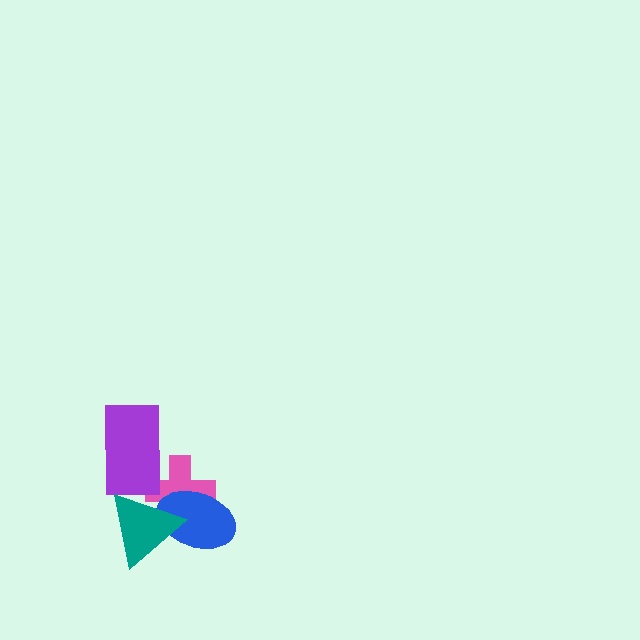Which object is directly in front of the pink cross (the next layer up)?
The blue ellipse is directly in front of the pink cross.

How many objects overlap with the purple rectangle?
2 objects overlap with the purple rectangle.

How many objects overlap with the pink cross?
3 objects overlap with the pink cross.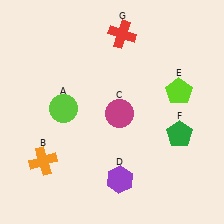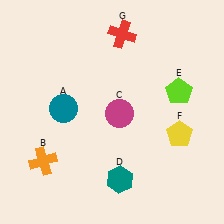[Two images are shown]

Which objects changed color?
A changed from lime to teal. D changed from purple to teal. F changed from green to yellow.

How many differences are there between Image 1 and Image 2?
There are 3 differences between the two images.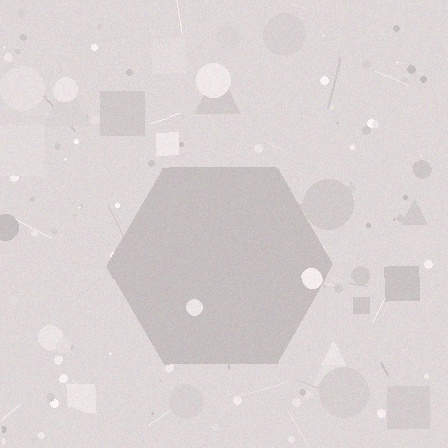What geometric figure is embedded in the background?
A hexagon is embedded in the background.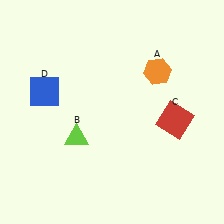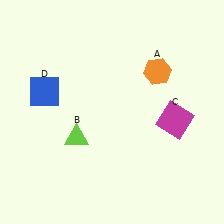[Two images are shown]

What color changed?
The square (C) changed from red in Image 1 to magenta in Image 2.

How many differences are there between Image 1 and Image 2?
There is 1 difference between the two images.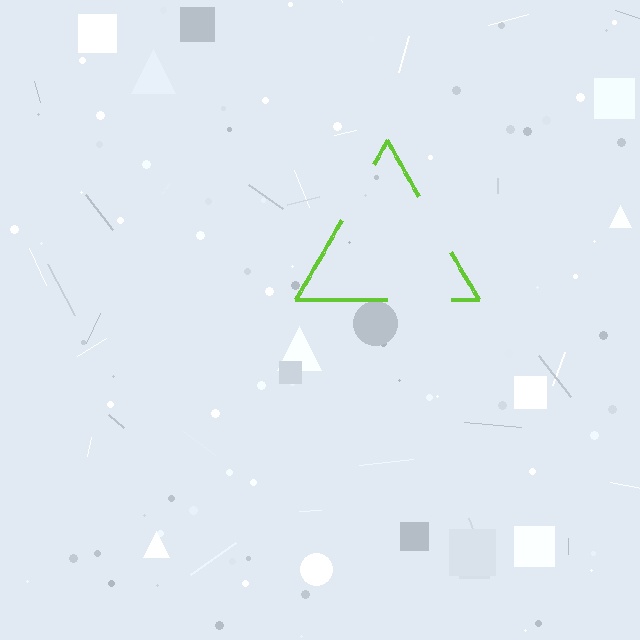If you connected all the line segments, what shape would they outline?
They would outline a triangle.